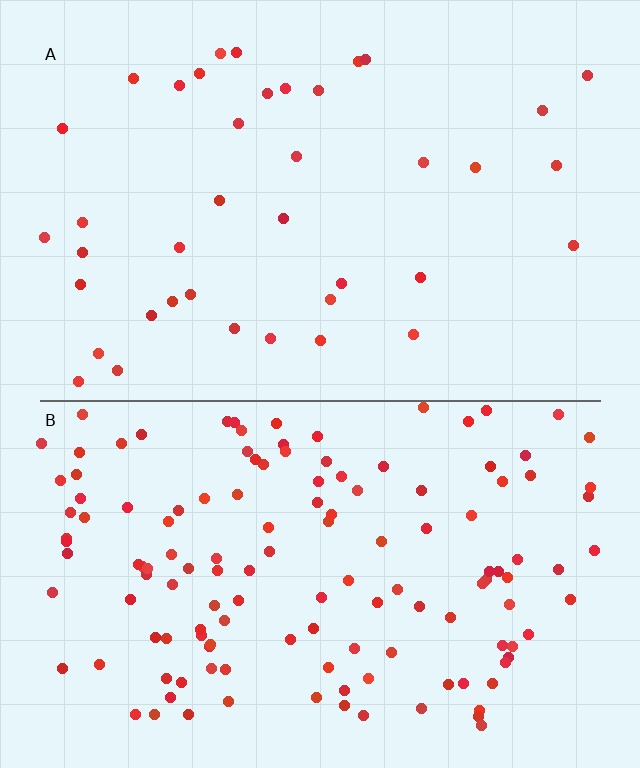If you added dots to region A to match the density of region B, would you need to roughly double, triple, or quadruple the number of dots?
Approximately triple.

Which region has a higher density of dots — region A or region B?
B (the bottom).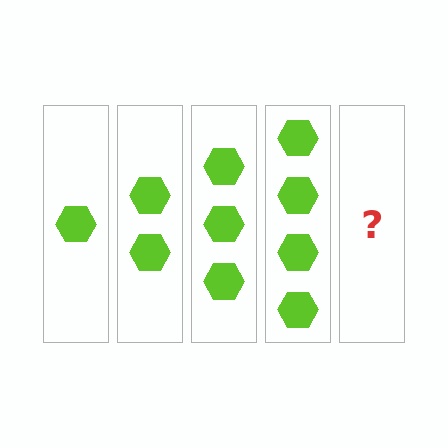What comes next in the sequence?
The next element should be 5 hexagons.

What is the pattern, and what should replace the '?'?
The pattern is that each step adds one more hexagon. The '?' should be 5 hexagons.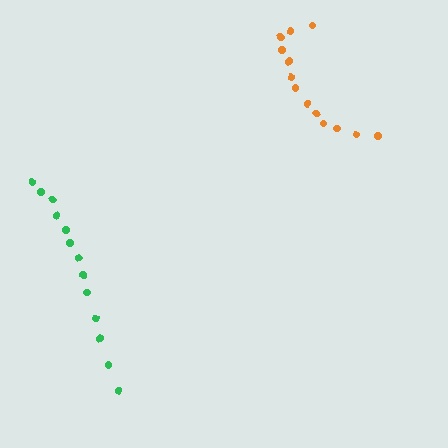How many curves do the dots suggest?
There are 2 distinct paths.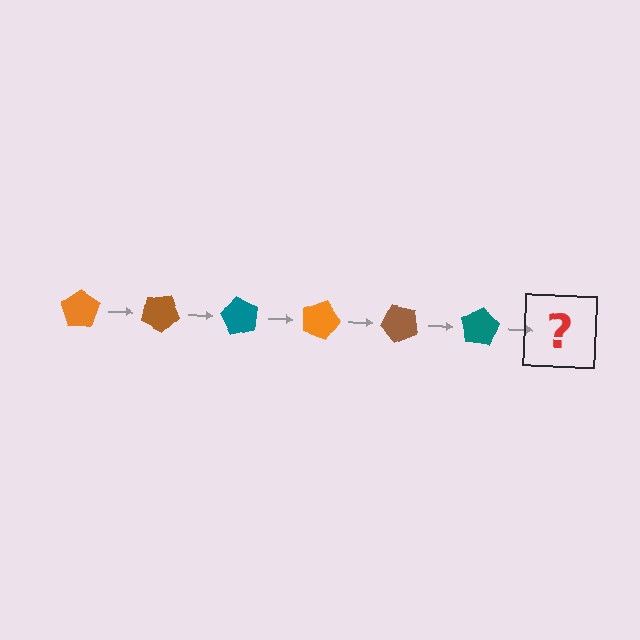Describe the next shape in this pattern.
It should be an orange pentagon, rotated 180 degrees from the start.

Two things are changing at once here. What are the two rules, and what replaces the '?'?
The two rules are that it rotates 30 degrees each step and the color cycles through orange, brown, and teal. The '?' should be an orange pentagon, rotated 180 degrees from the start.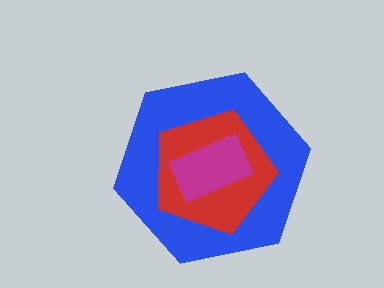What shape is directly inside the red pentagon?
The magenta rectangle.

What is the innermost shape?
The magenta rectangle.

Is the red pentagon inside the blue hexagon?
Yes.